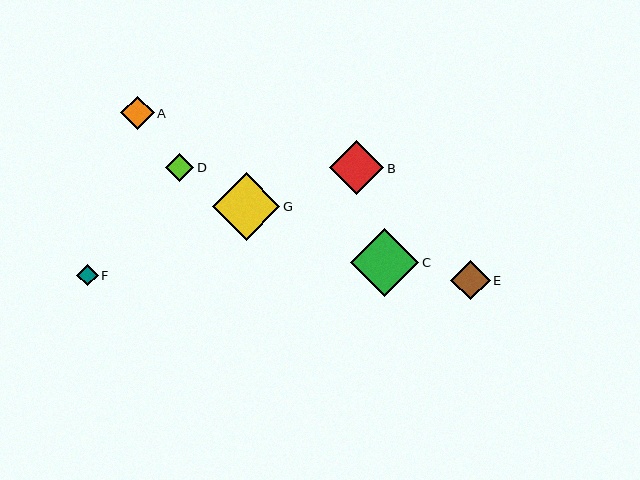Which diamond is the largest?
Diamond C is the largest with a size of approximately 68 pixels.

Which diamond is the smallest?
Diamond F is the smallest with a size of approximately 22 pixels.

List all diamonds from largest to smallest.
From largest to smallest: C, G, B, E, A, D, F.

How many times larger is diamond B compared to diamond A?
Diamond B is approximately 1.6 times the size of diamond A.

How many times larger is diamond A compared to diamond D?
Diamond A is approximately 1.2 times the size of diamond D.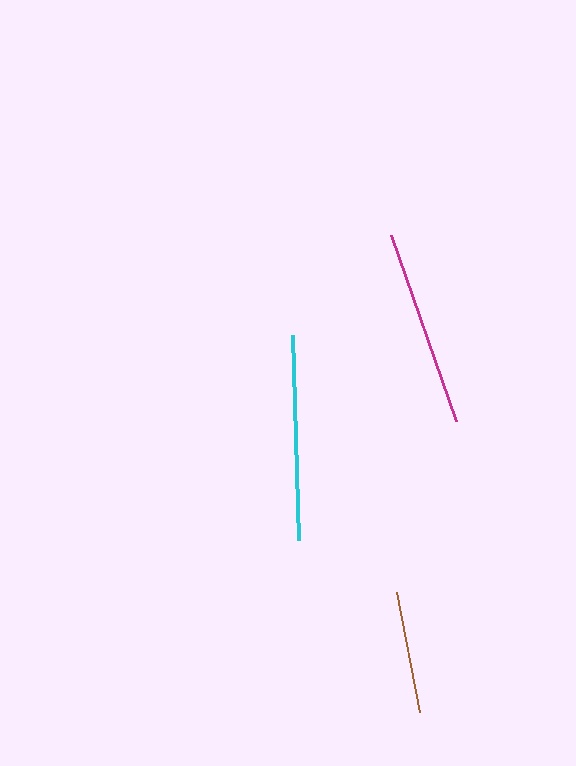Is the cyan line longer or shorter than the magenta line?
The cyan line is longer than the magenta line.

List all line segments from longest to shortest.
From longest to shortest: cyan, magenta, brown.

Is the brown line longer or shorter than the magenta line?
The magenta line is longer than the brown line.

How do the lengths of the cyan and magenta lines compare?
The cyan and magenta lines are approximately the same length.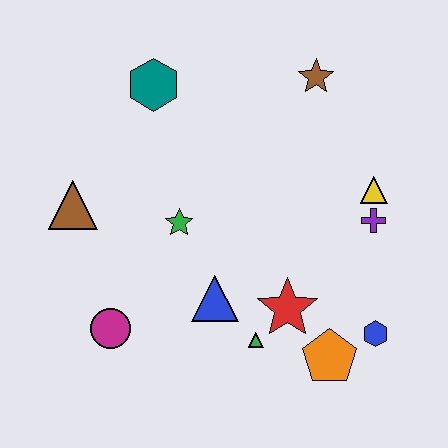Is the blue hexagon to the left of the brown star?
No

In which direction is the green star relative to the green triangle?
The green star is above the green triangle.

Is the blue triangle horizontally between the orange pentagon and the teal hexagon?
Yes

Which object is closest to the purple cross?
The yellow triangle is closest to the purple cross.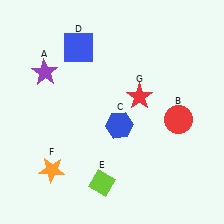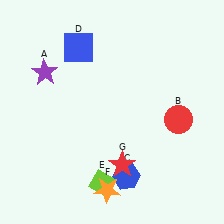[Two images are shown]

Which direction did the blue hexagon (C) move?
The blue hexagon (C) moved down.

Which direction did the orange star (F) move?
The orange star (F) moved right.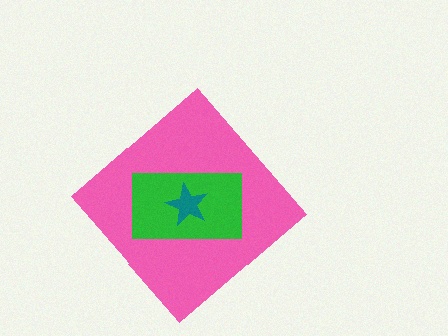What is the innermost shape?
The teal star.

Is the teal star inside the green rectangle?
Yes.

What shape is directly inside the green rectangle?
The teal star.